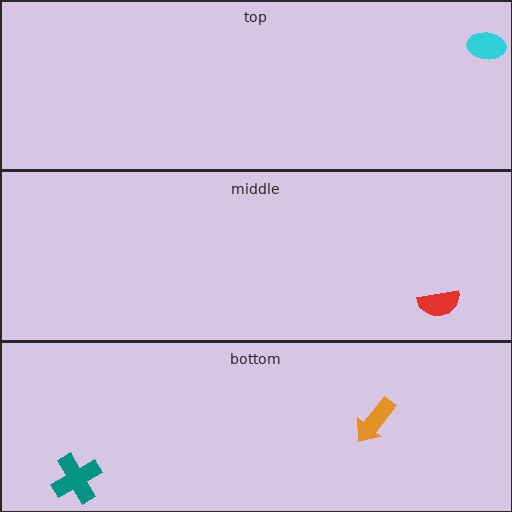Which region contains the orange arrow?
The bottom region.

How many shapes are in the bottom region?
2.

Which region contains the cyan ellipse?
The top region.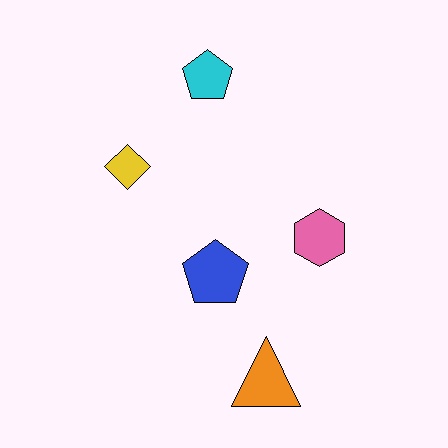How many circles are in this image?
There are no circles.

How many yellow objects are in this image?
There is 1 yellow object.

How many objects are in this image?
There are 5 objects.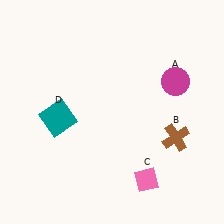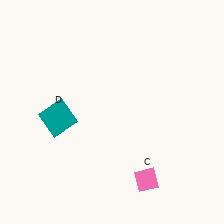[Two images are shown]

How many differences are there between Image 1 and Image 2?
There are 2 differences between the two images.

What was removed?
The magenta circle (A), the brown cross (B) were removed in Image 2.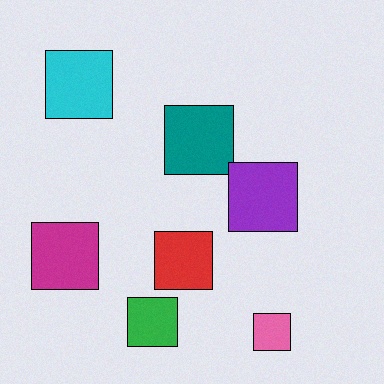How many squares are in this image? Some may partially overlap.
There are 7 squares.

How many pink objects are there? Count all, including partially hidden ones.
There is 1 pink object.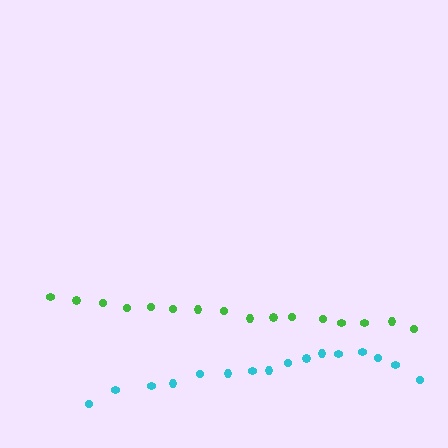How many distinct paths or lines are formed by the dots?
There are 2 distinct paths.